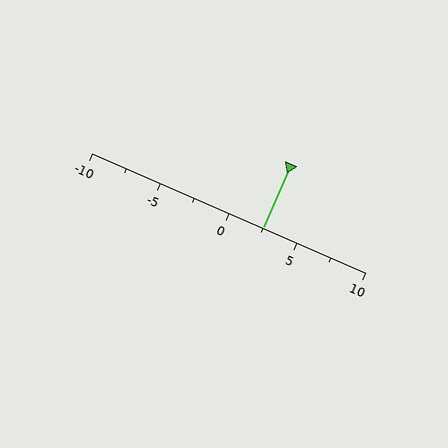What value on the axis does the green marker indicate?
The marker indicates approximately 2.5.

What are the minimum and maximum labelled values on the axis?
The axis runs from -10 to 10.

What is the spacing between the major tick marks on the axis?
The major ticks are spaced 5 apart.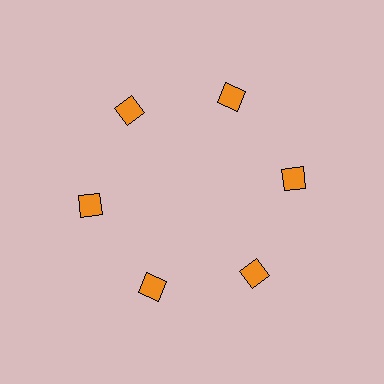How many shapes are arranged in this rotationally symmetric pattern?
There are 6 shapes, arranged in 6 groups of 1.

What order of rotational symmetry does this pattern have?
This pattern has 6-fold rotational symmetry.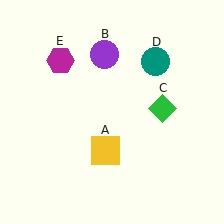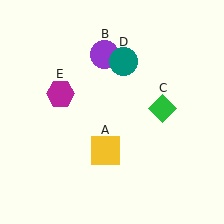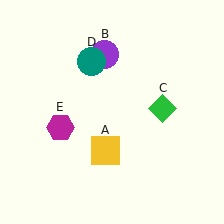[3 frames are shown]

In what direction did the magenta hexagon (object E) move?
The magenta hexagon (object E) moved down.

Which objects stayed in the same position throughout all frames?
Yellow square (object A) and purple circle (object B) and green diamond (object C) remained stationary.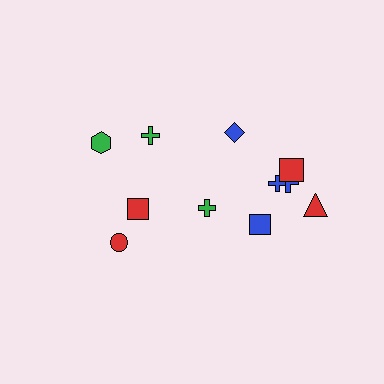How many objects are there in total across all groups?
There are 11 objects.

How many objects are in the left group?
There are 4 objects.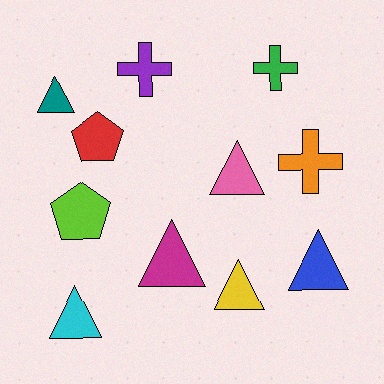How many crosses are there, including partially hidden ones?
There are 3 crosses.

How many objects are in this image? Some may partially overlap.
There are 11 objects.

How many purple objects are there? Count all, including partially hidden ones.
There is 1 purple object.